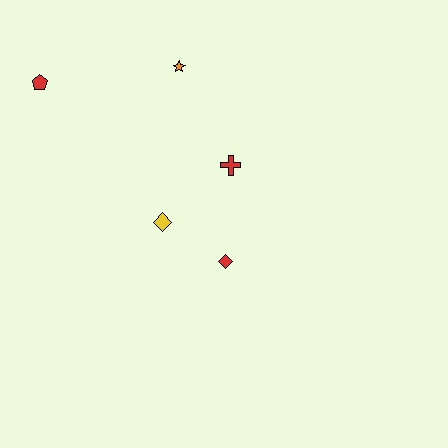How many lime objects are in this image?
There are no lime objects.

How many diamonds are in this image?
There are 2 diamonds.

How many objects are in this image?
There are 5 objects.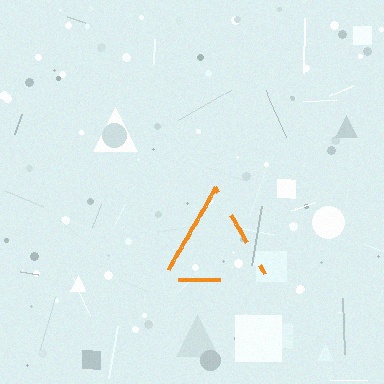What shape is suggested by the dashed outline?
The dashed outline suggests a triangle.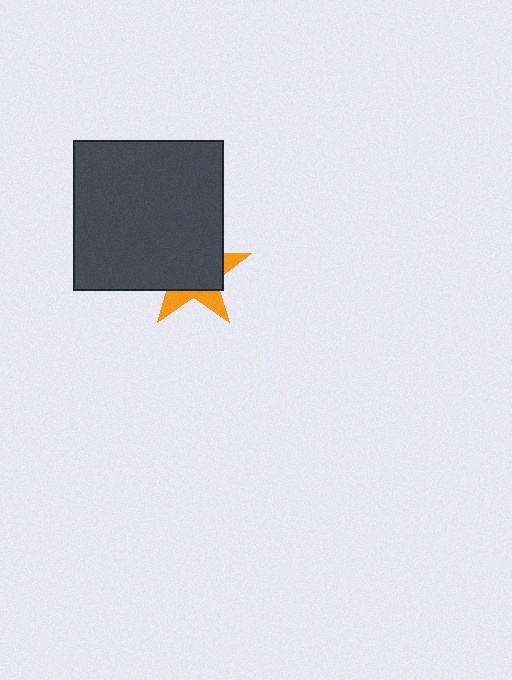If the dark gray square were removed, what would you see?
You would see the complete orange star.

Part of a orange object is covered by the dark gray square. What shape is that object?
It is a star.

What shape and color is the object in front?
The object in front is a dark gray square.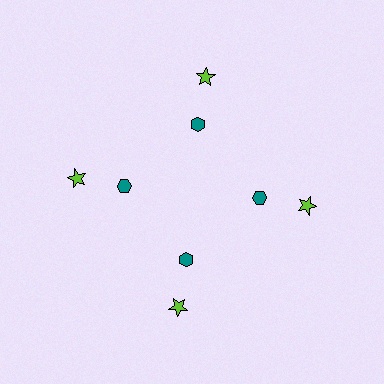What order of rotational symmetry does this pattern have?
This pattern has 4-fold rotational symmetry.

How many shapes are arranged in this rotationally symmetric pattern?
There are 8 shapes, arranged in 4 groups of 2.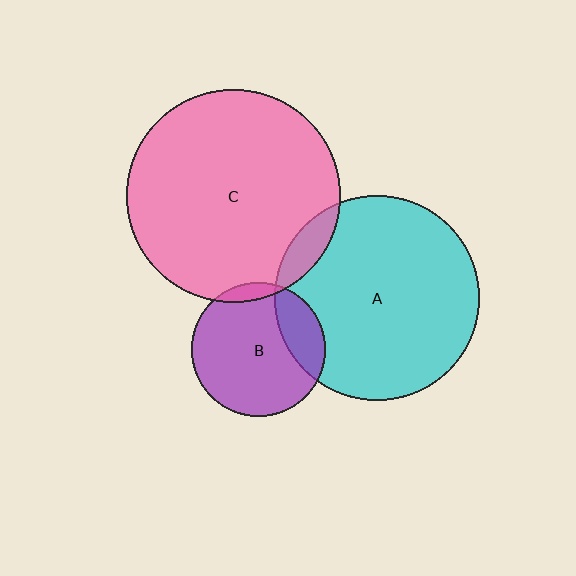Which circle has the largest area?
Circle C (pink).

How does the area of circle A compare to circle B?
Approximately 2.3 times.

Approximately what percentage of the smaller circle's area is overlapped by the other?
Approximately 20%.